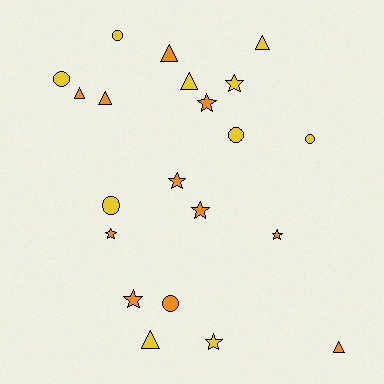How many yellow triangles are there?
There are 3 yellow triangles.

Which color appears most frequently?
Orange, with 11 objects.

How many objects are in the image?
There are 21 objects.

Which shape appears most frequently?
Star, with 8 objects.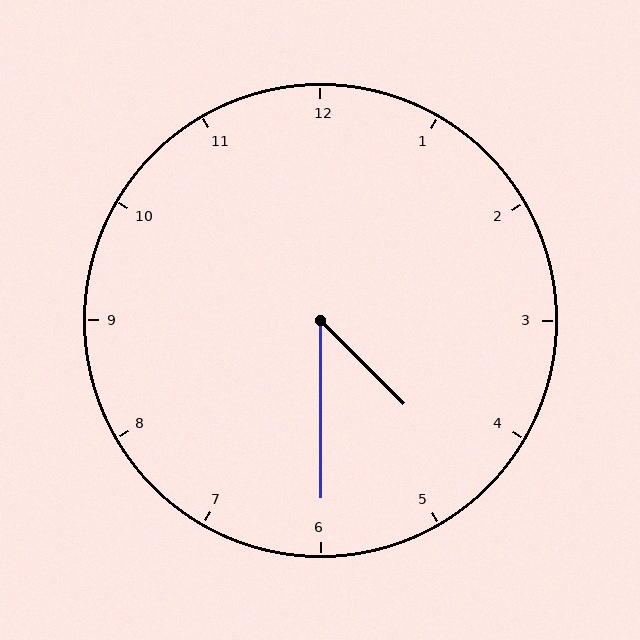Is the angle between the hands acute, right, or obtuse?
It is acute.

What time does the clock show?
4:30.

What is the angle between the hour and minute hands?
Approximately 45 degrees.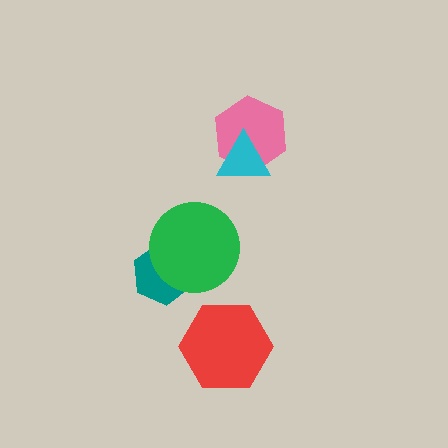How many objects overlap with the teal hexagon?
1 object overlaps with the teal hexagon.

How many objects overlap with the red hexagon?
0 objects overlap with the red hexagon.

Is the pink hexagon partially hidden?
Yes, it is partially covered by another shape.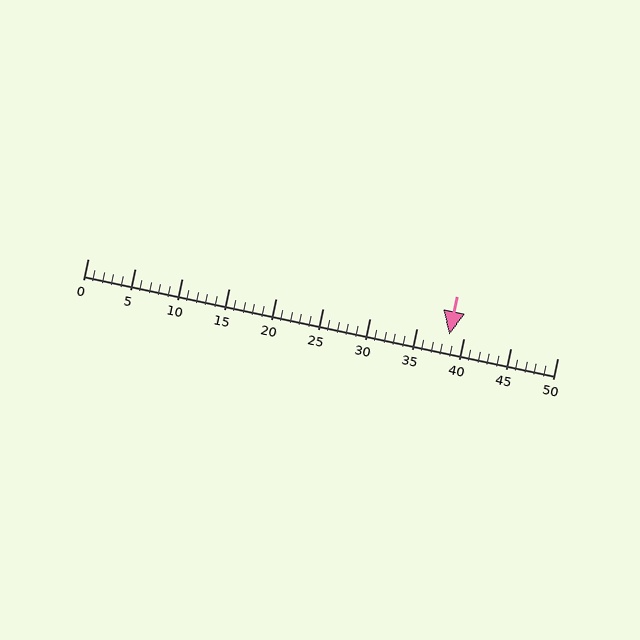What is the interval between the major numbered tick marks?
The major tick marks are spaced 5 units apart.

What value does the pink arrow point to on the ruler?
The pink arrow points to approximately 38.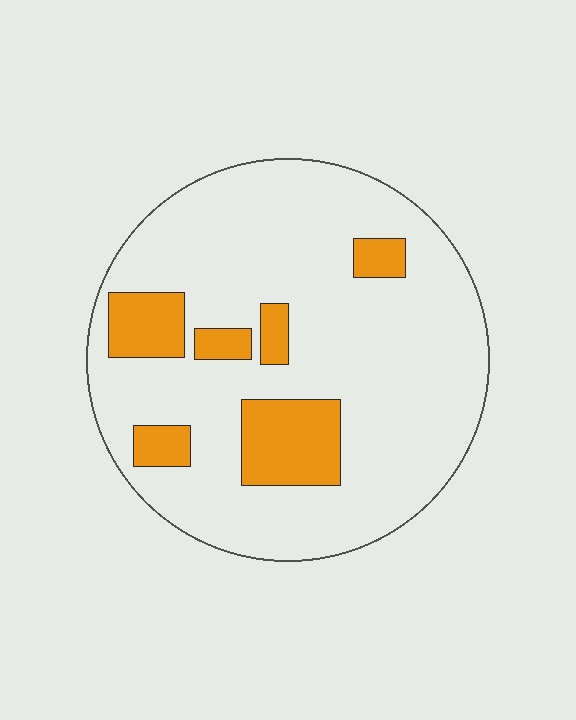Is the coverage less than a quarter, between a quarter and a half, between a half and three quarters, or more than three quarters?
Less than a quarter.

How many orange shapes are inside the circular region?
6.